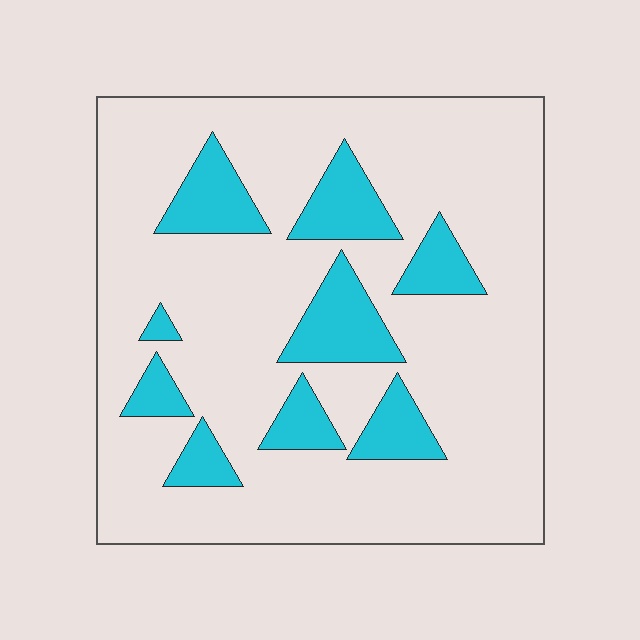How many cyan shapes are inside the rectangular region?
9.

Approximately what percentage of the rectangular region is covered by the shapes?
Approximately 20%.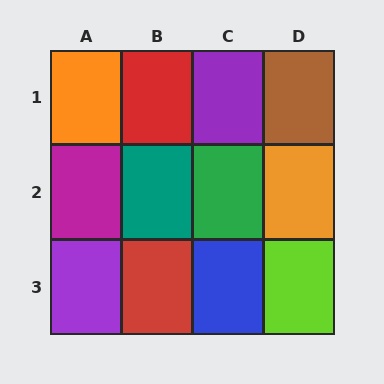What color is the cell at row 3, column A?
Purple.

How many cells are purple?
2 cells are purple.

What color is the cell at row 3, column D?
Lime.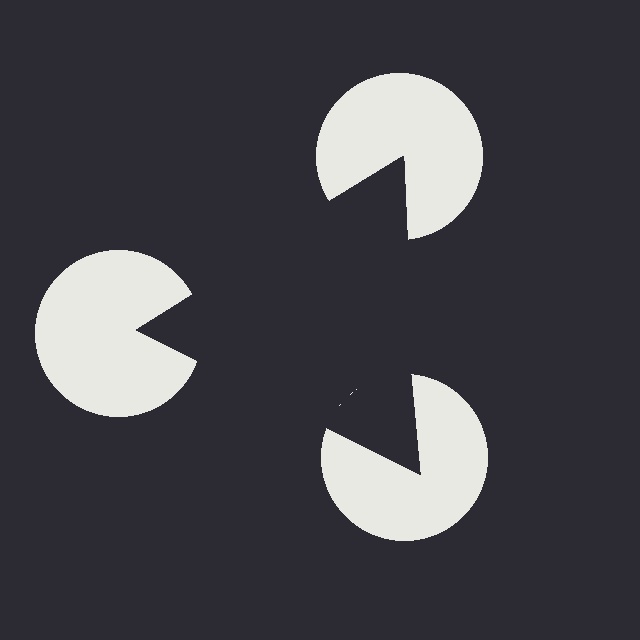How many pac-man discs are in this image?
There are 3 — one at each vertex of the illusory triangle.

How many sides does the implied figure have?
3 sides.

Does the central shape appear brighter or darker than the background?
It typically appears slightly darker than the background, even though no actual brightness change is drawn.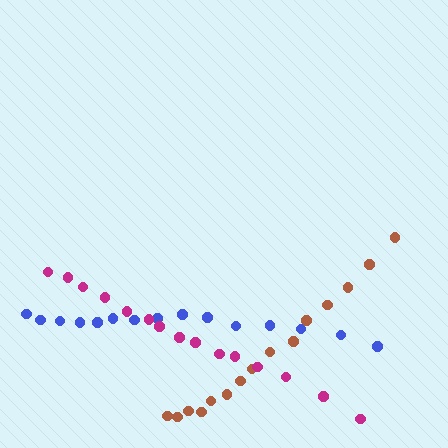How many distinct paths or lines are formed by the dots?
There are 3 distinct paths.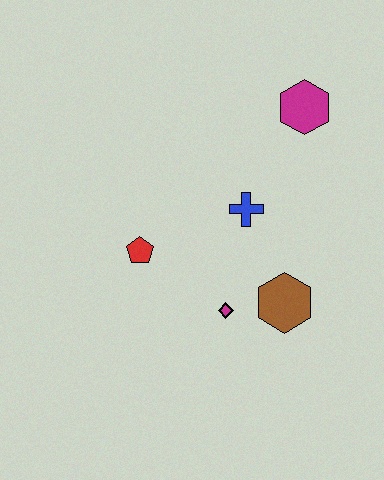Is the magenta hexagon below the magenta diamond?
No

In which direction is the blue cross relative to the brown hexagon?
The blue cross is above the brown hexagon.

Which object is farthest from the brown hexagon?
The magenta hexagon is farthest from the brown hexagon.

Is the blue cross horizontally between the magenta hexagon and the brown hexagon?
No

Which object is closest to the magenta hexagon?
The blue cross is closest to the magenta hexagon.